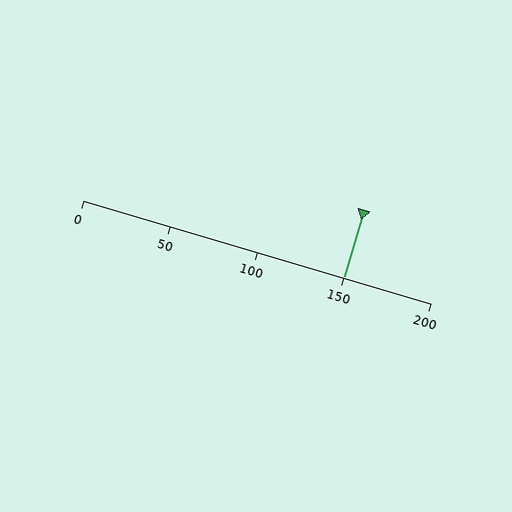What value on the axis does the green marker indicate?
The marker indicates approximately 150.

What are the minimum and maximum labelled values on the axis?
The axis runs from 0 to 200.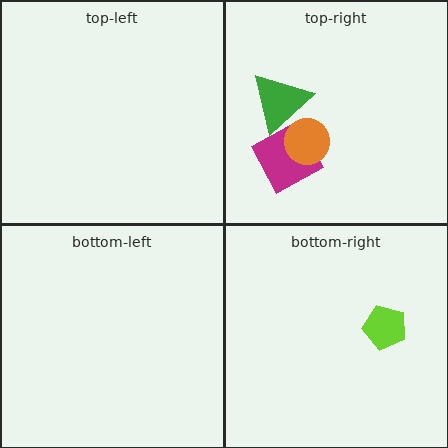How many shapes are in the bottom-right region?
1.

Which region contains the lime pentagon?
The bottom-right region.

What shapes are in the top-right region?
The magenta diamond, the green triangle, the orange circle.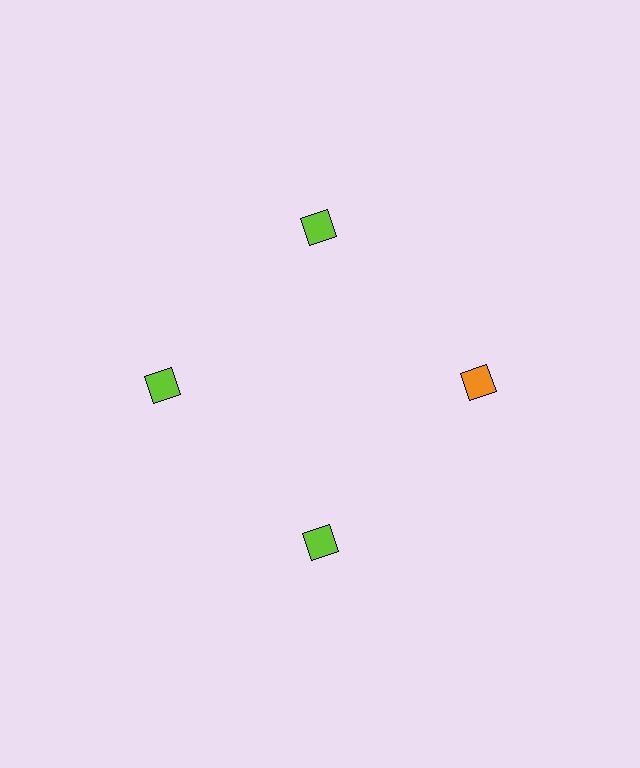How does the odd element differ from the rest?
It has a different color: orange instead of lime.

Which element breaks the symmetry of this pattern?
The orange diamond at roughly the 3 o'clock position breaks the symmetry. All other shapes are lime diamonds.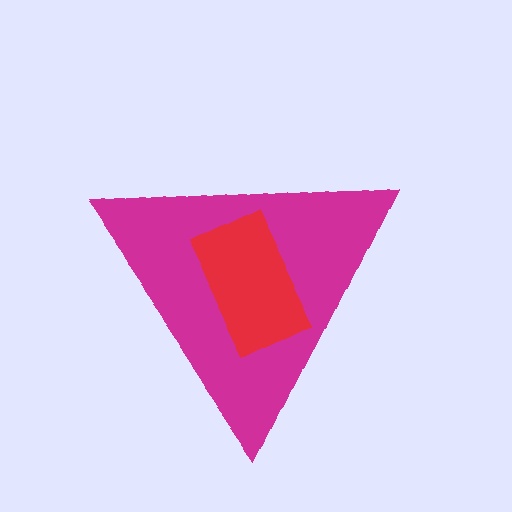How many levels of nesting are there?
2.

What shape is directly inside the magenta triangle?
The red rectangle.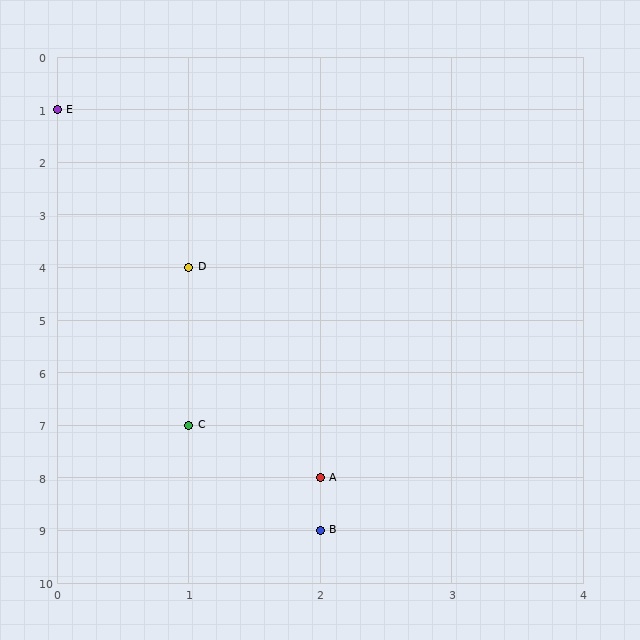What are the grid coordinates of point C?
Point C is at grid coordinates (1, 7).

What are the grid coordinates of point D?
Point D is at grid coordinates (1, 4).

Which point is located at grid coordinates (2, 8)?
Point A is at (2, 8).